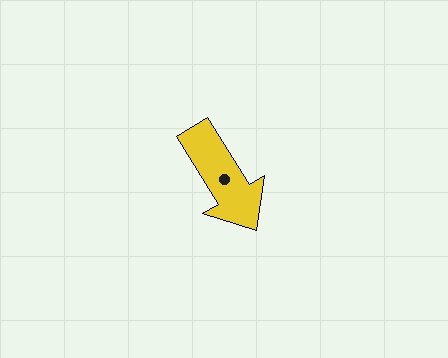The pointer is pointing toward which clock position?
Roughly 5 o'clock.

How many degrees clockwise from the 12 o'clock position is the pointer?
Approximately 148 degrees.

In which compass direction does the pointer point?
Southeast.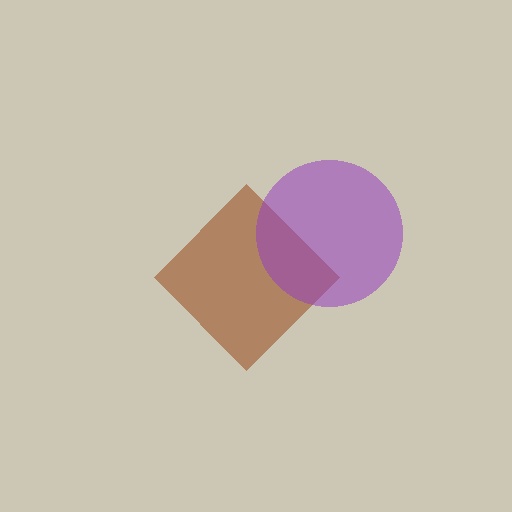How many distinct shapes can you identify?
There are 2 distinct shapes: a brown diamond, a purple circle.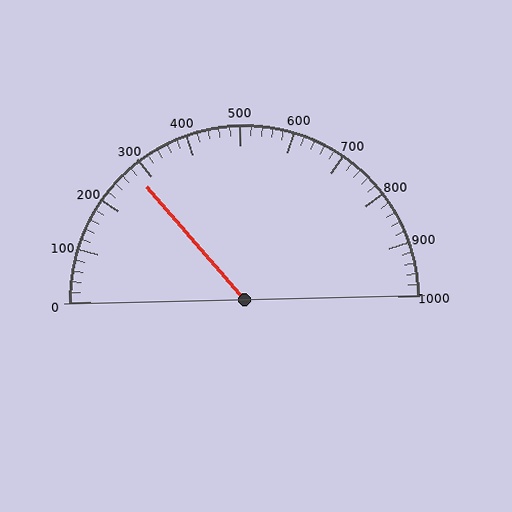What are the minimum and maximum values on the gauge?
The gauge ranges from 0 to 1000.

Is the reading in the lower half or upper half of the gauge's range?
The reading is in the lower half of the range (0 to 1000).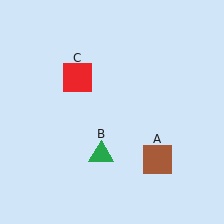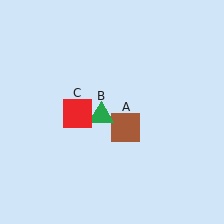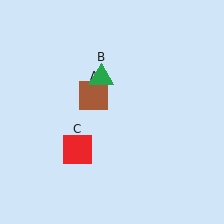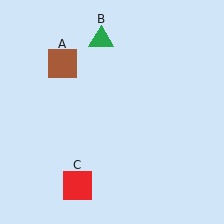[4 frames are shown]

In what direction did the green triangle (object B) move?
The green triangle (object B) moved up.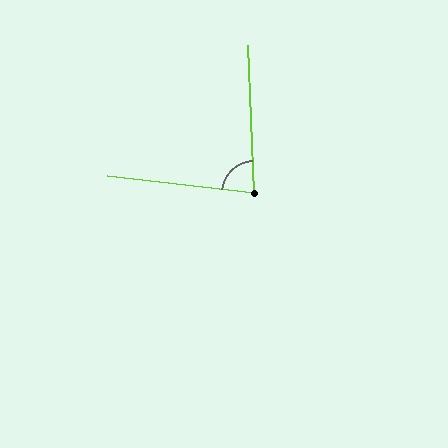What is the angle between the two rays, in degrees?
Approximately 81 degrees.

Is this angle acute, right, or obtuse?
It is acute.